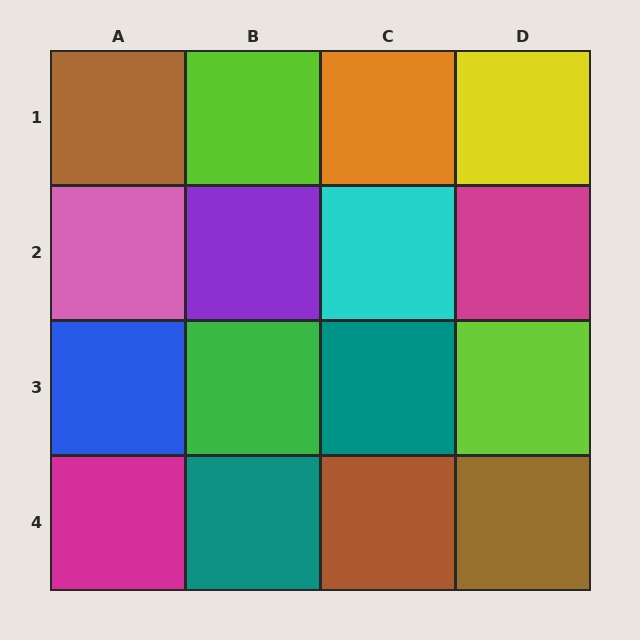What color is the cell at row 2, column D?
Magenta.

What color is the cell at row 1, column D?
Yellow.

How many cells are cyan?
1 cell is cyan.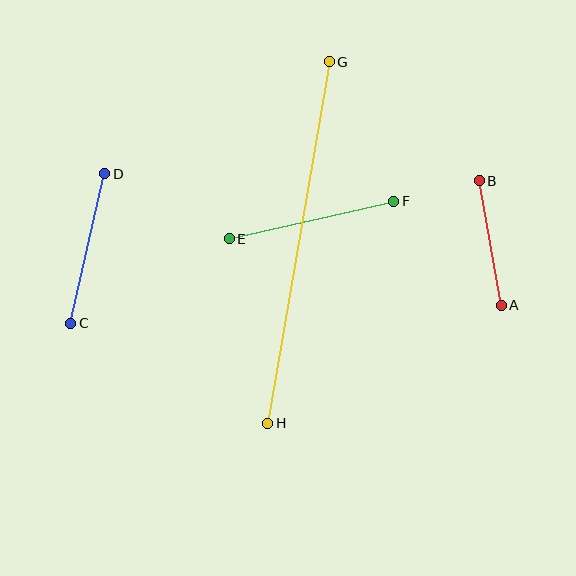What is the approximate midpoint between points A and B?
The midpoint is at approximately (490, 243) pixels.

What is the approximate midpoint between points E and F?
The midpoint is at approximately (312, 220) pixels.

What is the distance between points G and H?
The distance is approximately 367 pixels.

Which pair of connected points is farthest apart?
Points G and H are farthest apart.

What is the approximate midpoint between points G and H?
The midpoint is at approximately (298, 242) pixels.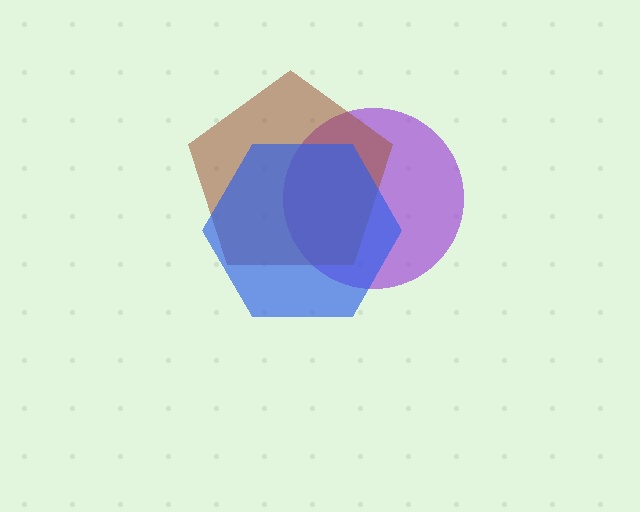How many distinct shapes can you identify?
There are 3 distinct shapes: a purple circle, a brown pentagon, a blue hexagon.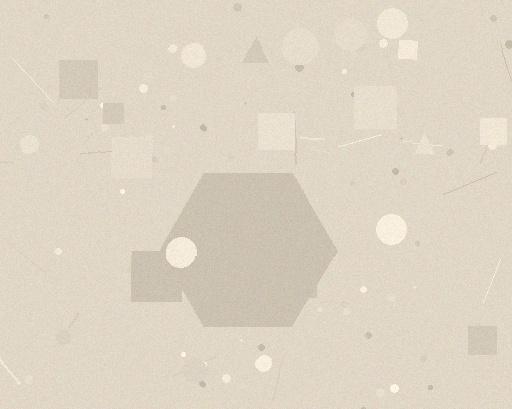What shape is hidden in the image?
A hexagon is hidden in the image.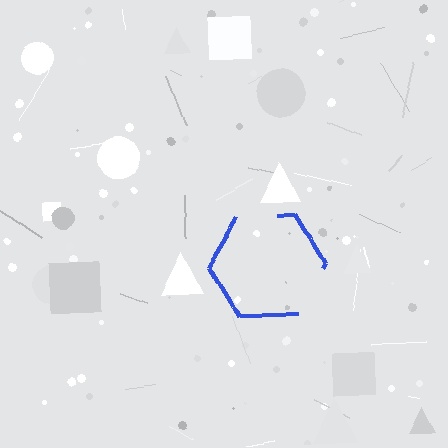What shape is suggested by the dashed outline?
The dashed outline suggests a hexagon.